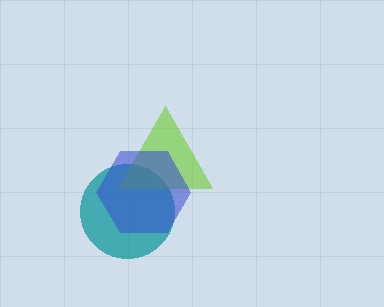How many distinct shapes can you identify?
There are 3 distinct shapes: a teal circle, a lime triangle, a blue hexagon.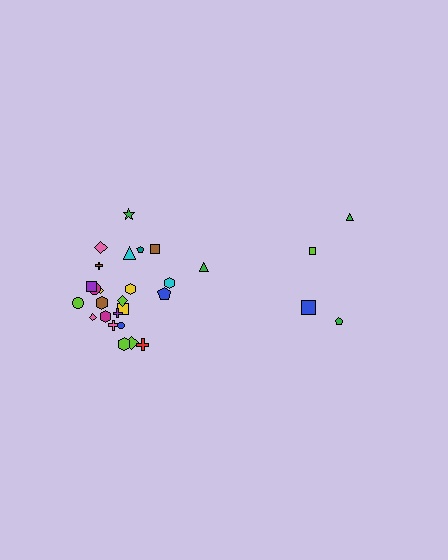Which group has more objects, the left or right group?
The left group.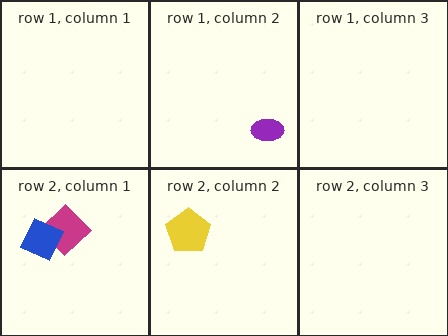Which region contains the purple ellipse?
The row 1, column 2 region.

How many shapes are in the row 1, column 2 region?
1.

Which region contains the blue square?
The row 2, column 1 region.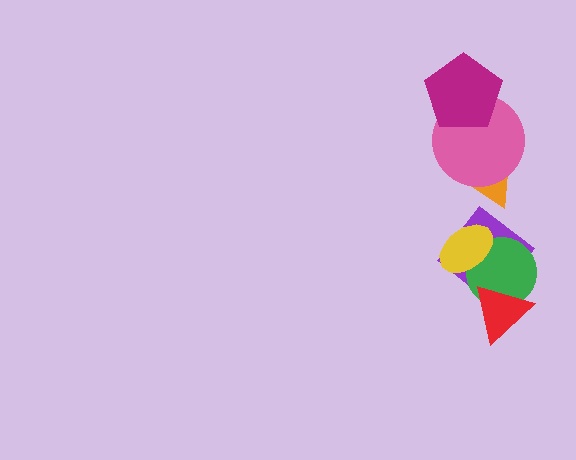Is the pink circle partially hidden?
Yes, it is partially covered by another shape.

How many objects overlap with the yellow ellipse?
2 objects overlap with the yellow ellipse.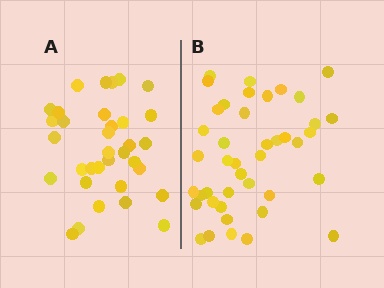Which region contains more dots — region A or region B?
Region B (the right region) has more dots.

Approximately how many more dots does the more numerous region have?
Region B has roughly 8 or so more dots than region A.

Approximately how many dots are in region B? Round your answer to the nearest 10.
About 40 dots. (The exact count is 42, which rounds to 40.)